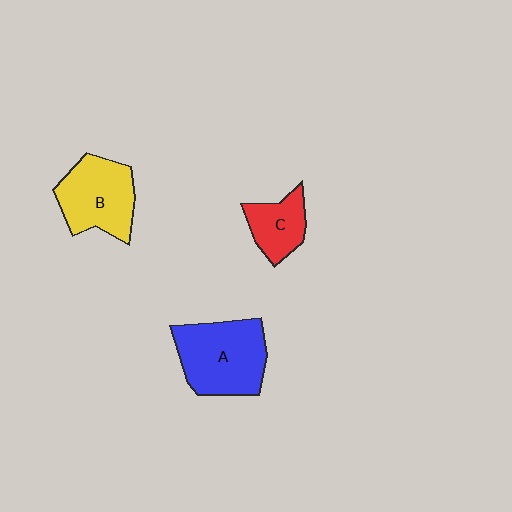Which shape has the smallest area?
Shape C (red).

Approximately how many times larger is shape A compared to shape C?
Approximately 1.9 times.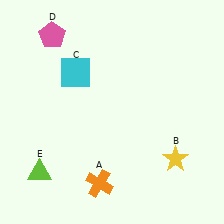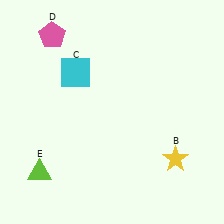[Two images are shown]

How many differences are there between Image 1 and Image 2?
There is 1 difference between the two images.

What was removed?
The orange cross (A) was removed in Image 2.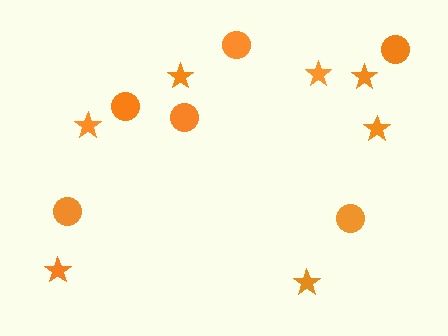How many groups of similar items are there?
There are 2 groups: one group of stars (7) and one group of circles (6).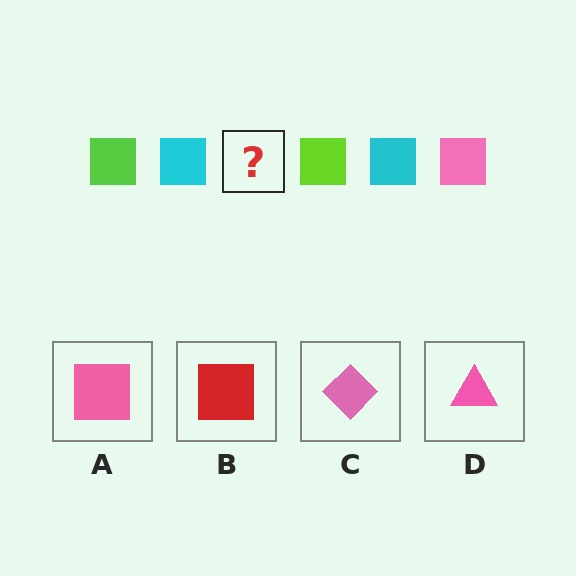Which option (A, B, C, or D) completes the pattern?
A.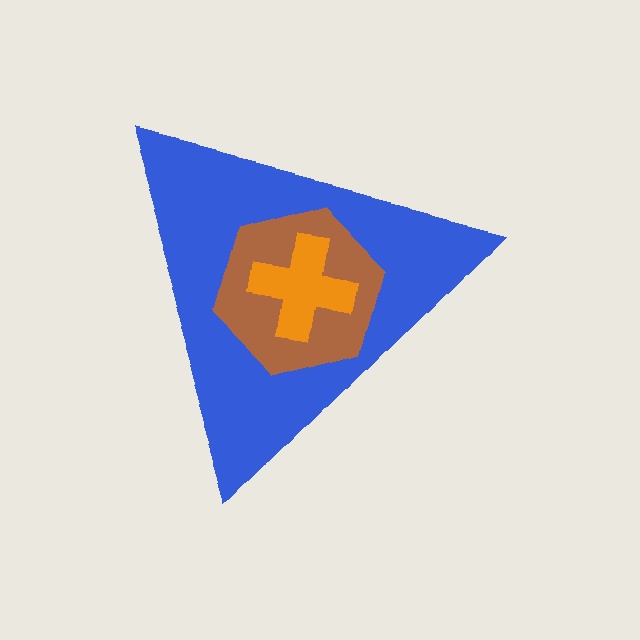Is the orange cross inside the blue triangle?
Yes.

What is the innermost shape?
The orange cross.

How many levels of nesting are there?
3.